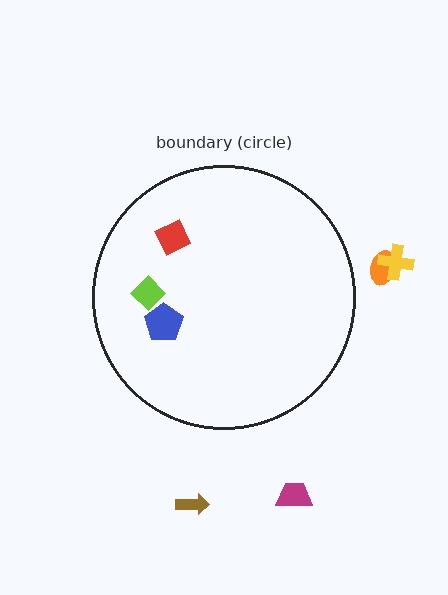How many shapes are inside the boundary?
3 inside, 4 outside.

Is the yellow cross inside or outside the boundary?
Outside.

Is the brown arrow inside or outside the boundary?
Outside.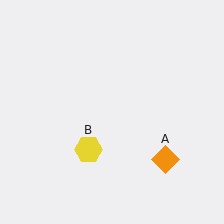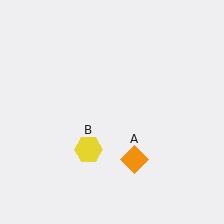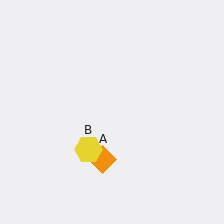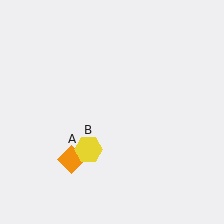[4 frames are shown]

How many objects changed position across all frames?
1 object changed position: orange diamond (object A).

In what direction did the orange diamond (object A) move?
The orange diamond (object A) moved left.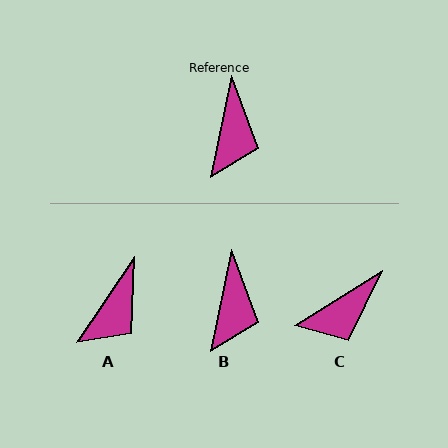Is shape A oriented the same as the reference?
No, it is off by about 22 degrees.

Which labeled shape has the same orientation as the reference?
B.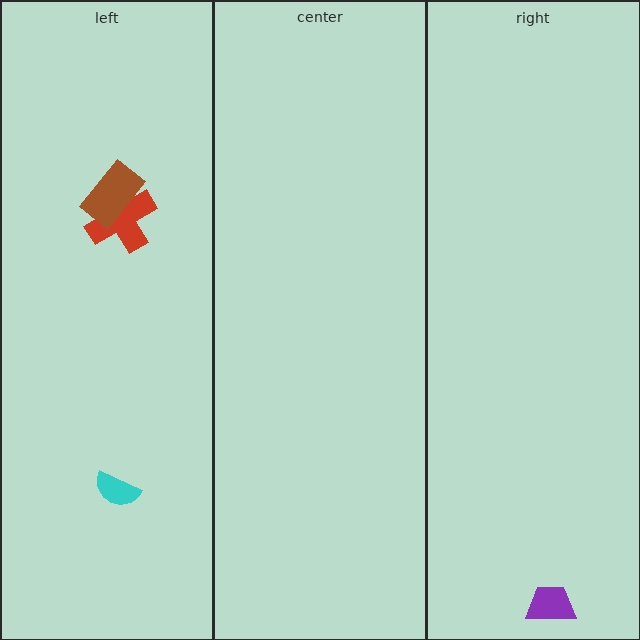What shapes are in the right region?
The purple trapezoid.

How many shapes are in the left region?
3.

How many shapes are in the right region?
1.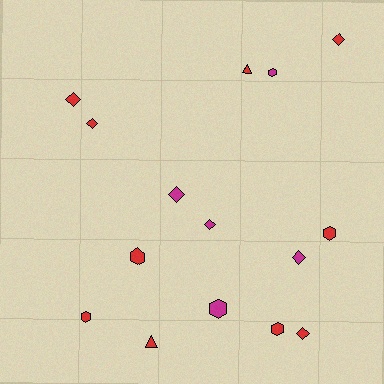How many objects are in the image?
There are 15 objects.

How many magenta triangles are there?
There are no magenta triangles.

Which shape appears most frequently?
Diamond, with 7 objects.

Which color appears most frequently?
Red, with 10 objects.